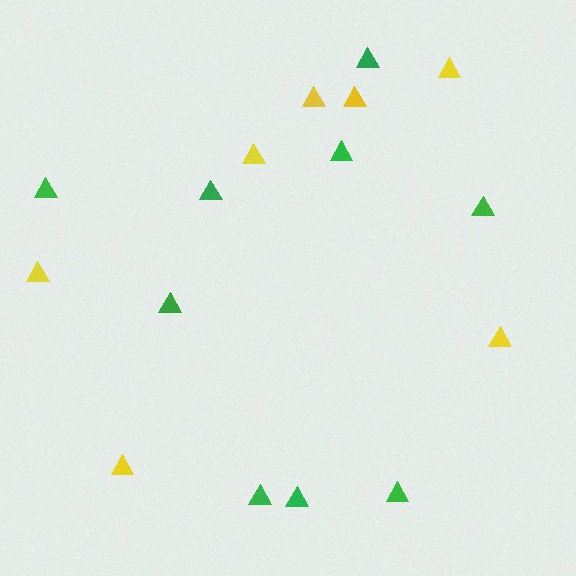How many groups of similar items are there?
There are 2 groups: one group of green triangles (9) and one group of yellow triangles (7).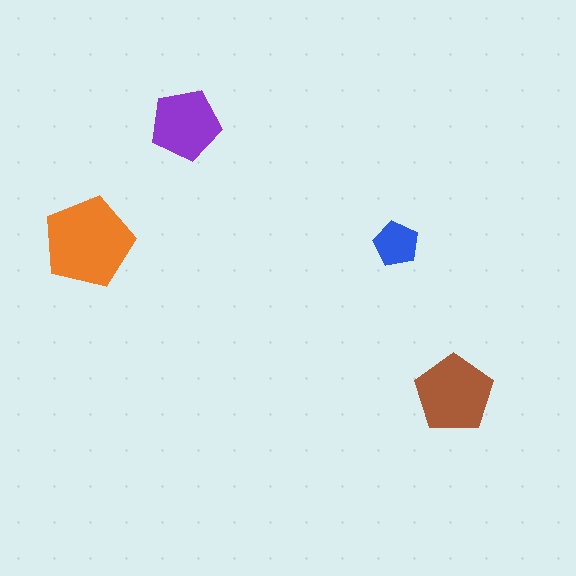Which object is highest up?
The purple pentagon is topmost.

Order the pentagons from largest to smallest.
the orange one, the brown one, the purple one, the blue one.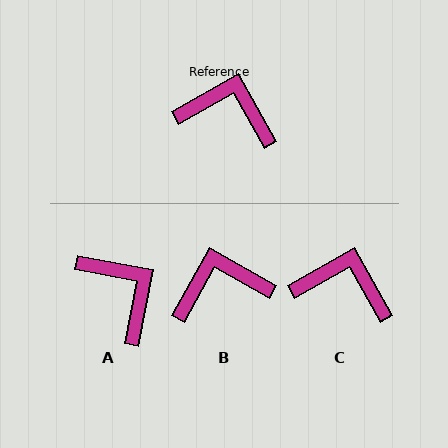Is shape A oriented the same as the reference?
No, it is off by about 41 degrees.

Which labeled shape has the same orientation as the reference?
C.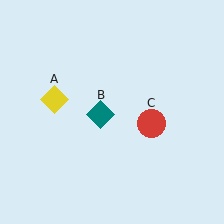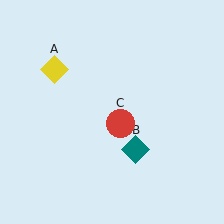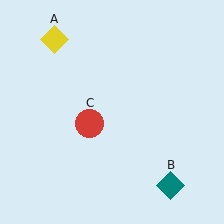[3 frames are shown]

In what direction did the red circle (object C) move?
The red circle (object C) moved left.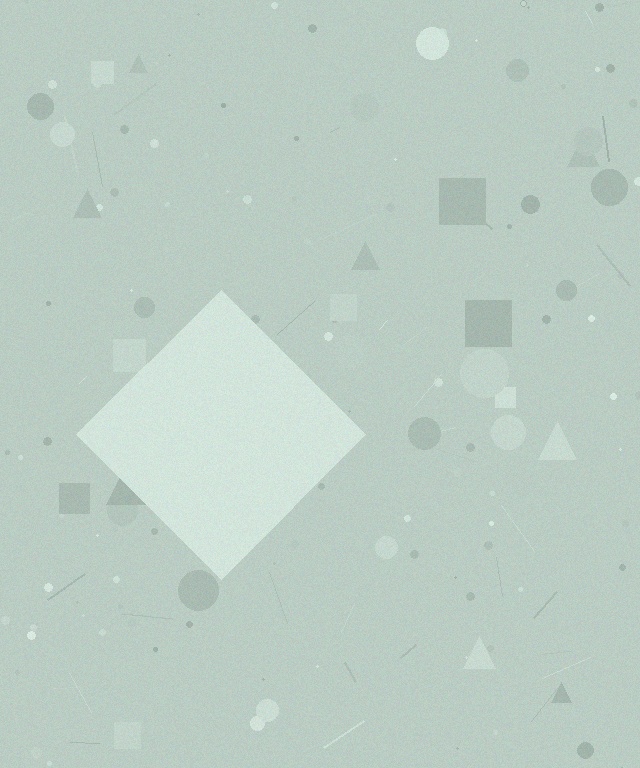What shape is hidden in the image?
A diamond is hidden in the image.